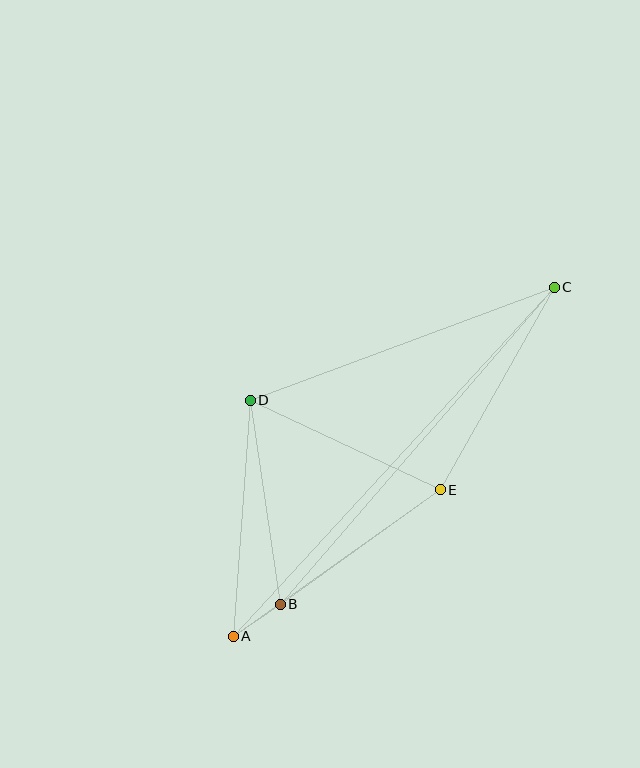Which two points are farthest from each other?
Points A and C are farthest from each other.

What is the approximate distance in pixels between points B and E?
The distance between B and E is approximately 197 pixels.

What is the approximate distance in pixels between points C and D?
The distance between C and D is approximately 324 pixels.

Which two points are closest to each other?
Points A and B are closest to each other.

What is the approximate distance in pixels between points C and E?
The distance between C and E is approximately 232 pixels.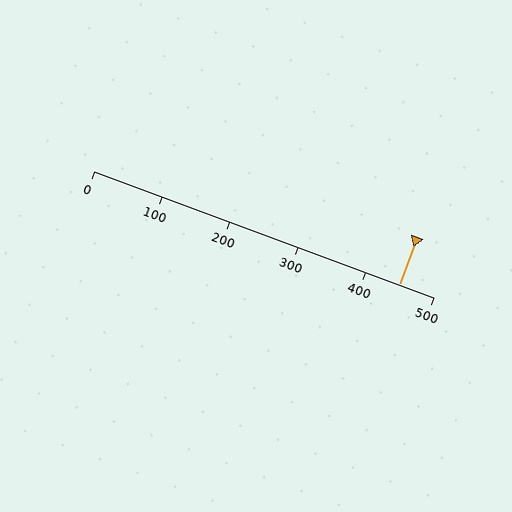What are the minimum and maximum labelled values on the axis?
The axis runs from 0 to 500.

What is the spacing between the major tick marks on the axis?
The major ticks are spaced 100 apart.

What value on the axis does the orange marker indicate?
The marker indicates approximately 450.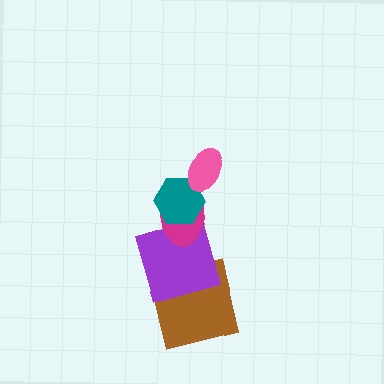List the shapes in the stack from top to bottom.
From top to bottom: the pink ellipse, the teal hexagon, the magenta ellipse, the purple square, the brown square.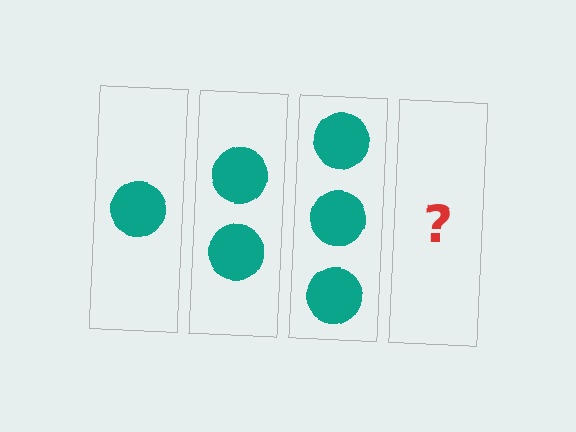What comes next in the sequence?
The next element should be 4 circles.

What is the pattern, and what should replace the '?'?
The pattern is that each step adds one more circle. The '?' should be 4 circles.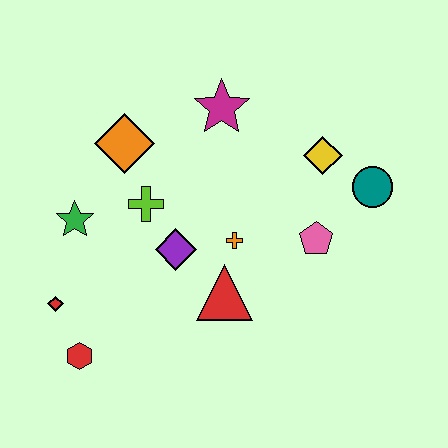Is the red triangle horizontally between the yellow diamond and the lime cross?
Yes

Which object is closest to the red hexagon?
The red diamond is closest to the red hexagon.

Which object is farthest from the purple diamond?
The teal circle is farthest from the purple diamond.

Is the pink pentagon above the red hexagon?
Yes